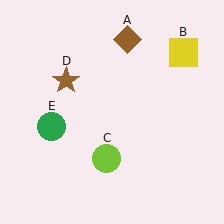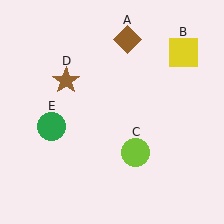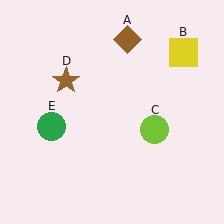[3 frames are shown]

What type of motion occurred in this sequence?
The lime circle (object C) rotated counterclockwise around the center of the scene.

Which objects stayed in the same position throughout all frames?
Brown diamond (object A) and yellow square (object B) and brown star (object D) and green circle (object E) remained stationary.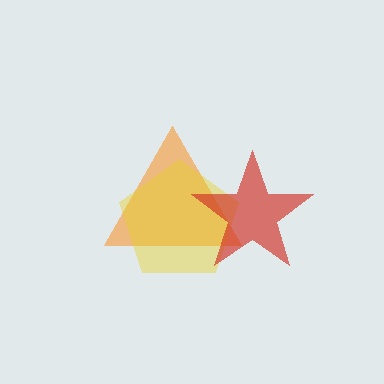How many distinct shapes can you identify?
There are 3 distinct shapes: an orange triangle, a yellow pentagon, a red star.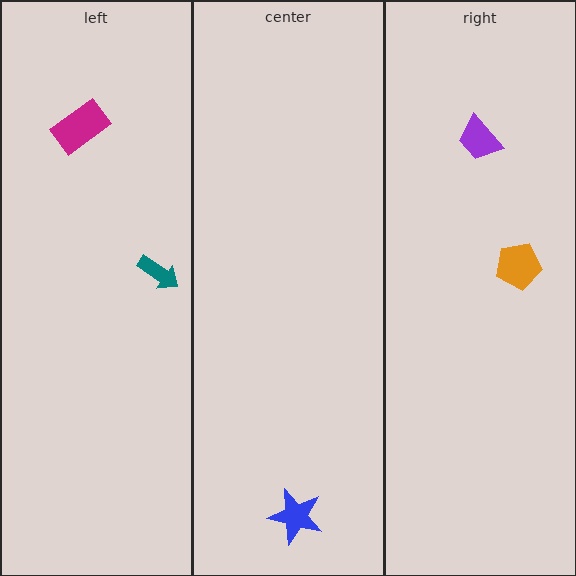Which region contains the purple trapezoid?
The right region.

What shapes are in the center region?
The blue star.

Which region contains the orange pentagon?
The right region.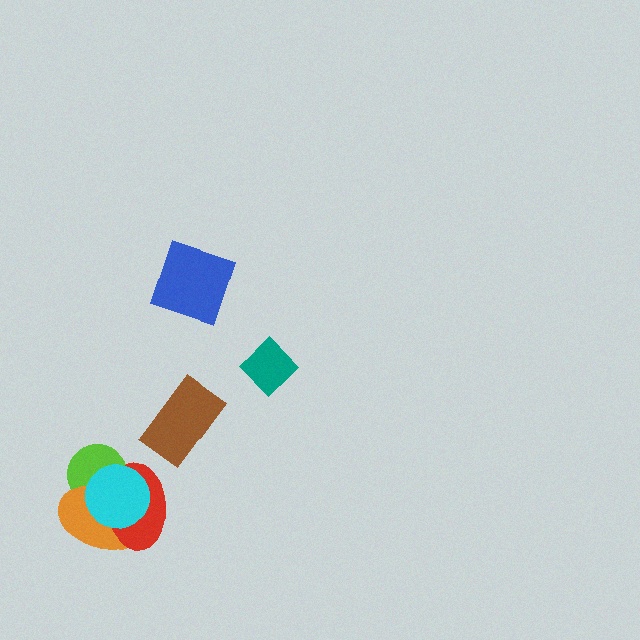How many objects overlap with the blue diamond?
0 objects overlap with the blue diamond.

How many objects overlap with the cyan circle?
3 objects overlap with the cyan circle.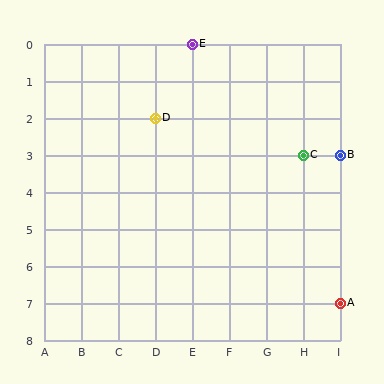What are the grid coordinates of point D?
Point D is at grid coordinates (D, 2).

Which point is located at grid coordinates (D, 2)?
Point D is at (D, 2).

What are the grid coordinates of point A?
Point A is at grid coordinates (I, 7).